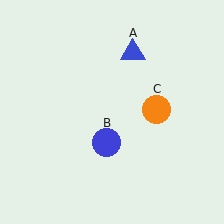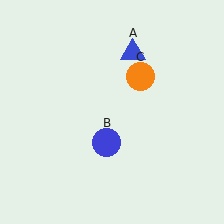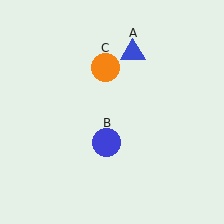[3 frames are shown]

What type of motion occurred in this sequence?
The orange circle (object C) rotated counterclockwise around the center of the scene.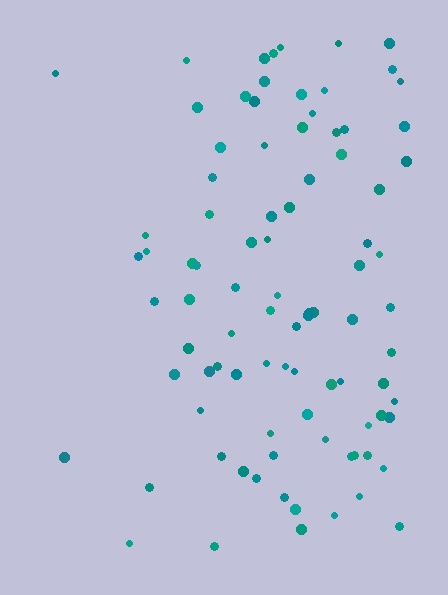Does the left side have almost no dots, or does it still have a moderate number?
Still a moderate number, just noticeably fewer than the right.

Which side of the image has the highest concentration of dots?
The right.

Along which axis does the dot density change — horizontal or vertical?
Horizontal.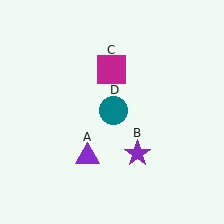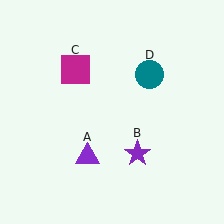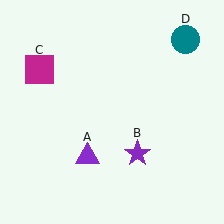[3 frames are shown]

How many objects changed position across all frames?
2 objects changed position: magenta square (object C), teal circle (object D).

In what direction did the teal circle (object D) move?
The teal circle (object D) moved up and to the right.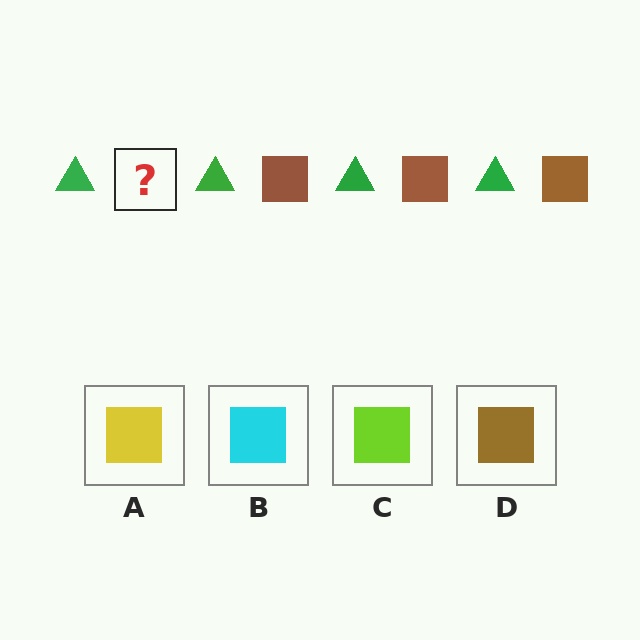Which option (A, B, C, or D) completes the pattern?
D.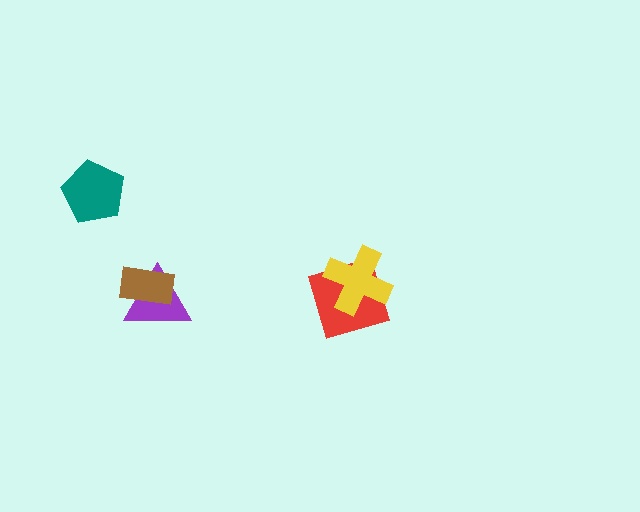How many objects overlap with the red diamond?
1 object overlaps with the red diamond.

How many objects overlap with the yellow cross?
1 object overlaps with the yellow cross.